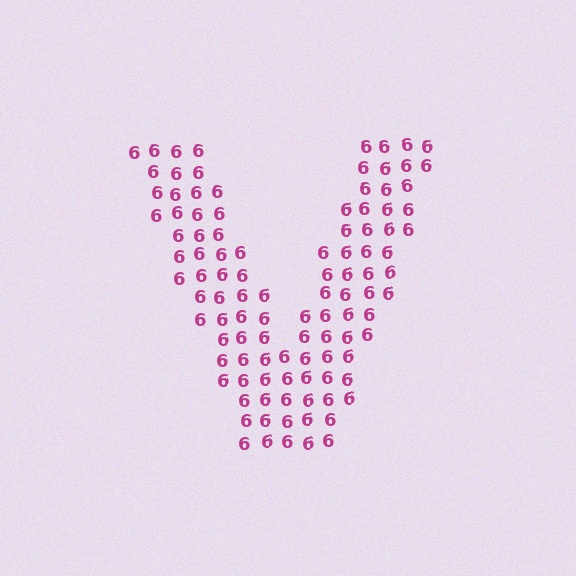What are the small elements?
The small elements are digit 6's.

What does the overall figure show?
The overall figure shows the letter V.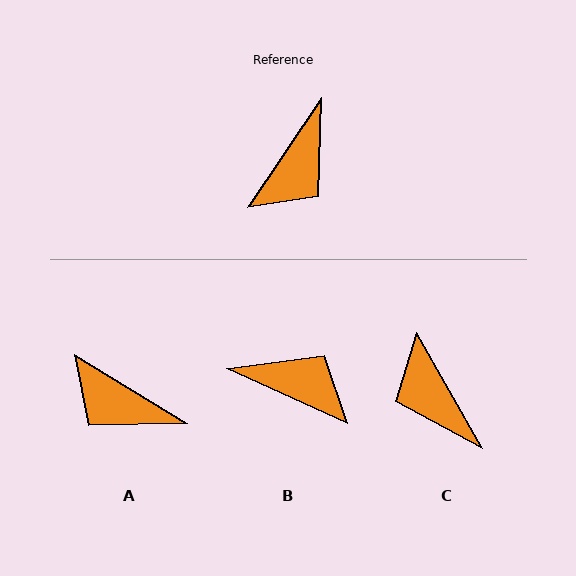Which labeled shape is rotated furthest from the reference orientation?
C, about 116 degrees away.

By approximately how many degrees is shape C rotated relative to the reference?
Approximately 116 degrees clockwise.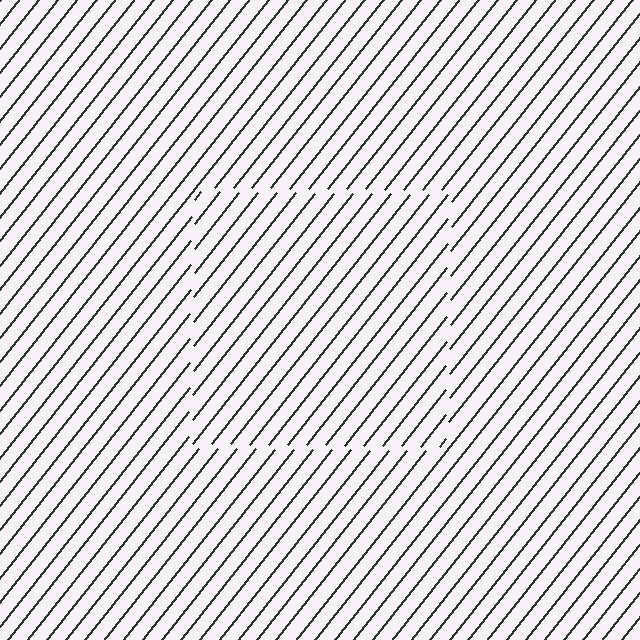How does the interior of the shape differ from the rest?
The interior of the shape contains the same grating, shifted by half a period — the contour is defined by the phase discontinuity where line-ends from the inner and outer gratings abut.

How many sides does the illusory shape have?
4 sides — the line-ends trace a square.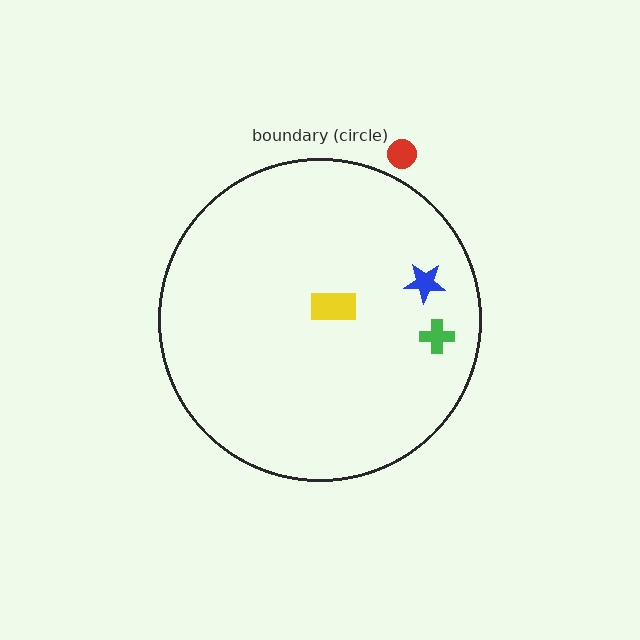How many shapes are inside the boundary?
3 inside, 1 outside.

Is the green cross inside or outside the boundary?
Inside.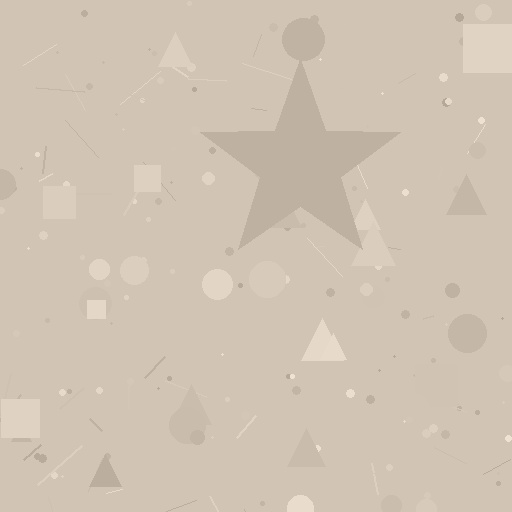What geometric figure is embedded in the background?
A star is embedded in the background.